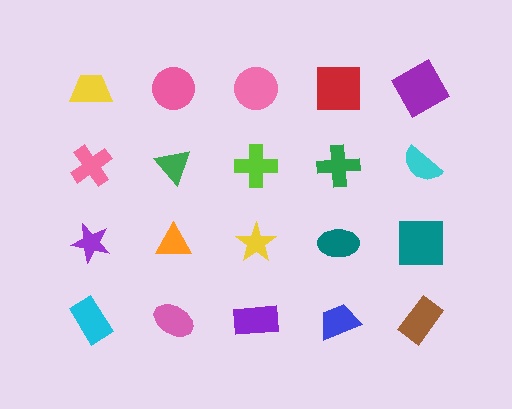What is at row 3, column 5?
A teal square.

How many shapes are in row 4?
5 shapes.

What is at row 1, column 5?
A purple square.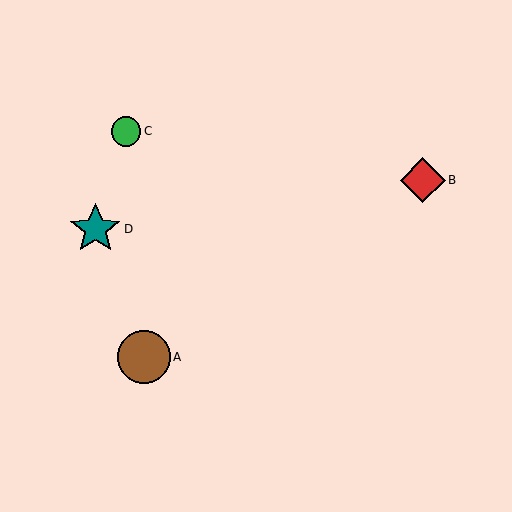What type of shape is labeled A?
Shape A is a brown circle.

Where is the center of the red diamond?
The center of the red diamond is at (423, 180).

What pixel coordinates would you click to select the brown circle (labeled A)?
Click at (144, 357) to select the brown circle A.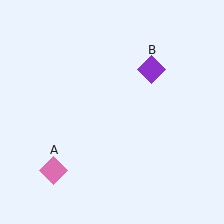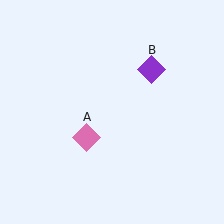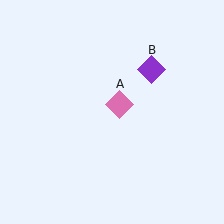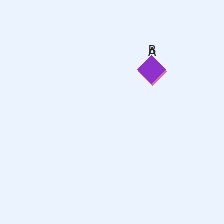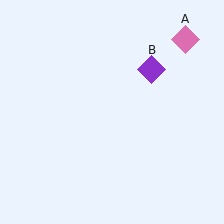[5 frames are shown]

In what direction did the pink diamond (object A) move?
The pink diamond (object A) moved up and to the right.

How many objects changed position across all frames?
1 object changed position: pink diamond (object A).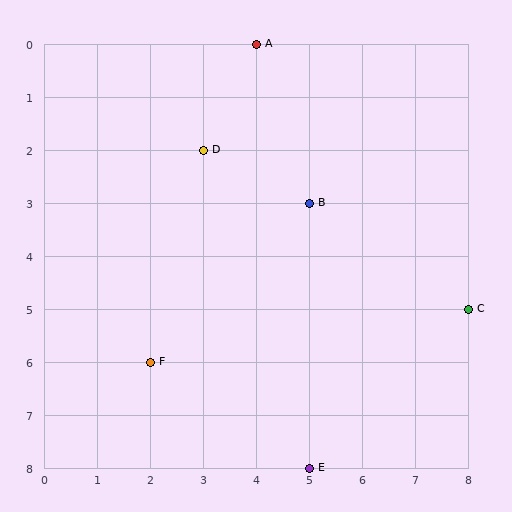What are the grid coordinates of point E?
Point E is at grid coordinates (5, 8).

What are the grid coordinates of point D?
Point D is at grid coordinates (3, 2).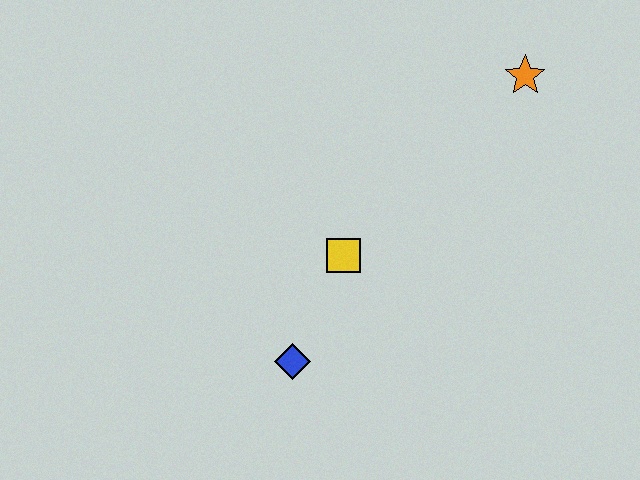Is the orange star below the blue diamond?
No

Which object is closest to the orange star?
The yellow square is closest to the orange star.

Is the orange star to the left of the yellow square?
No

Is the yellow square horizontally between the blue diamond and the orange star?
Yes